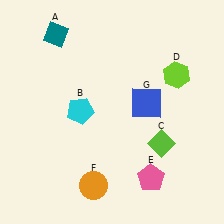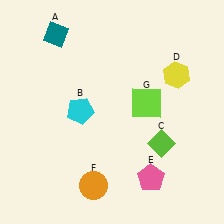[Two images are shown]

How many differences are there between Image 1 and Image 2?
There are 2 differences between the two images.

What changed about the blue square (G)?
In Image 1, G is blue. In Image 2, it changed to lime.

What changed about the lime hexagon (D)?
In Image 1, D is lime. In Image 2, it changed to yellow.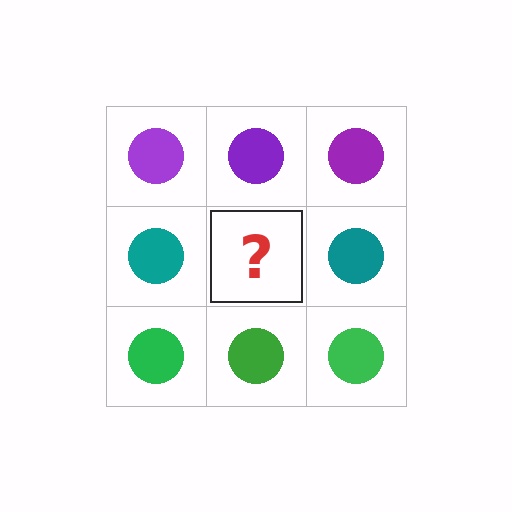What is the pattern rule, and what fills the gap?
The rule is that each row has a consistent color. The gap should be filled with a teal circle.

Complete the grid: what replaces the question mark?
The question mark should be replaced with a teal circle.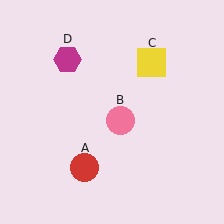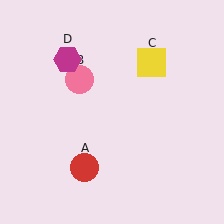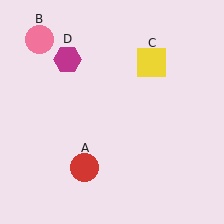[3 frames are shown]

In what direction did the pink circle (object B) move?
The pink circle (object B) moved up and to the left.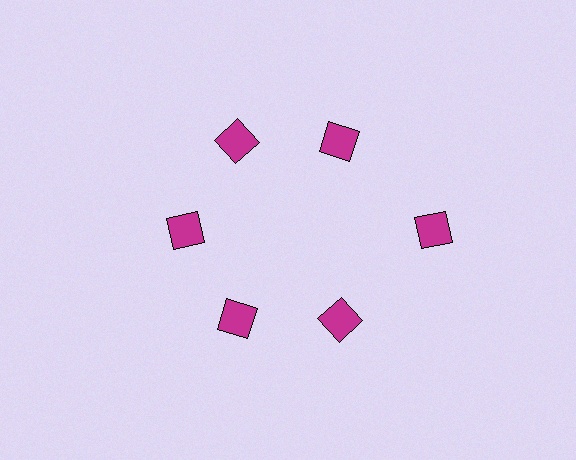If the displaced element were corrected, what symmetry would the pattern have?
It would have 6-fold rotational symmetry — the pattern would map onto itself every 60 degrees.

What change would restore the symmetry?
The symmetry would be restored by moving it inward, back onto the ring so that all 6 diamonds sit at equal angles and equal distance from the center.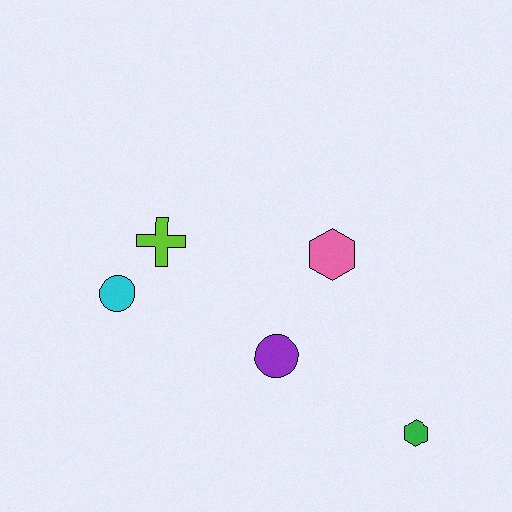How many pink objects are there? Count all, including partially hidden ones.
There is 1 pink object.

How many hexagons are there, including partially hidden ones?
There are 2 hexagons.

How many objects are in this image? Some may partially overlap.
There are 5 objects.